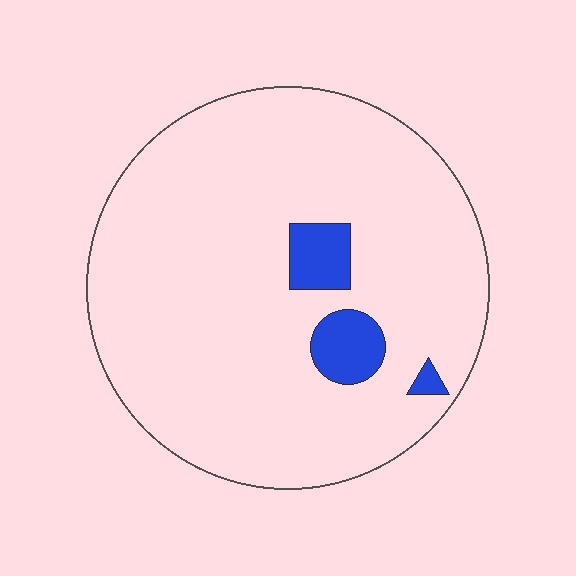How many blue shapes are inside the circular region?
3.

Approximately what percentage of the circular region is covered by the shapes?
Approximately 5%.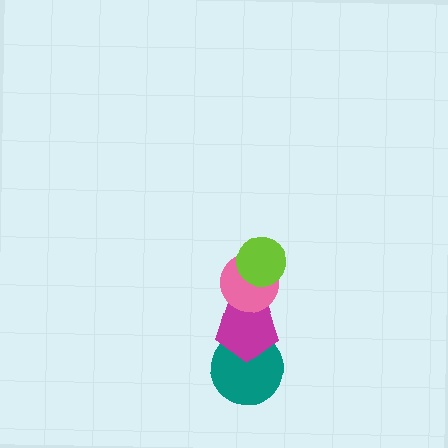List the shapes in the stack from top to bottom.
From top to bottom: the lime circle, the pink circle, the magenta pentagon, the teal circle.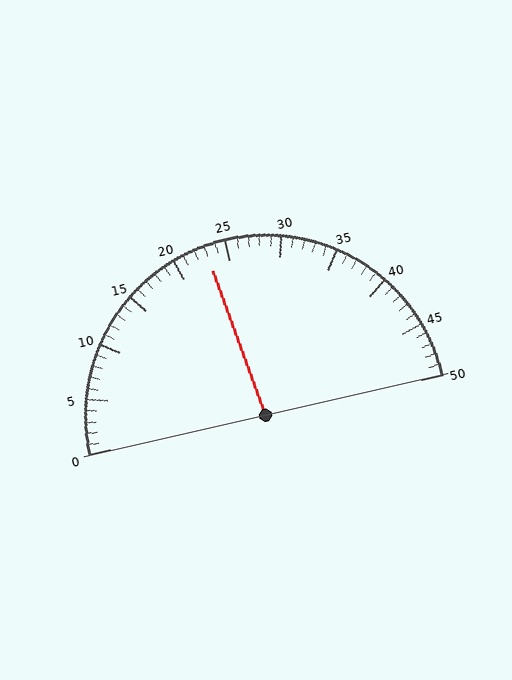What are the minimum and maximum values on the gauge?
The gauge ranges from 0 to 50.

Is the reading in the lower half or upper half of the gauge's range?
The reading is in the lower half of the range (0 to 50).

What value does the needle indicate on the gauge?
The needle indicates approximately 23.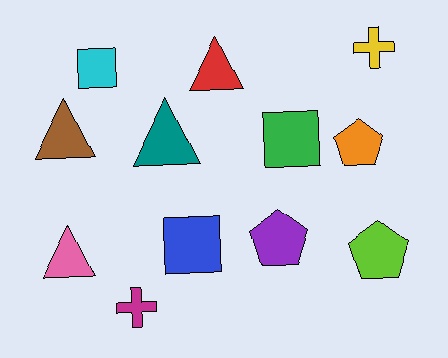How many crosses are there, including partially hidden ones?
There are 2 crosses.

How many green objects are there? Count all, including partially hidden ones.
There is 1 green object.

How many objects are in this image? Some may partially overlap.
There are 12 objects.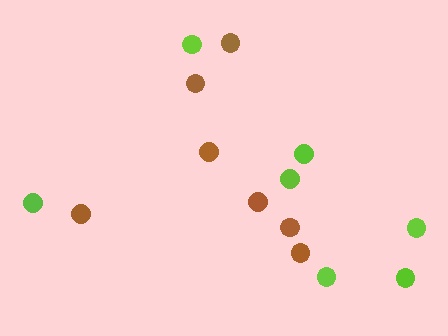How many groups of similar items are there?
There are 2 groups: one group of brown circles (7) and one group of lime circles (7).